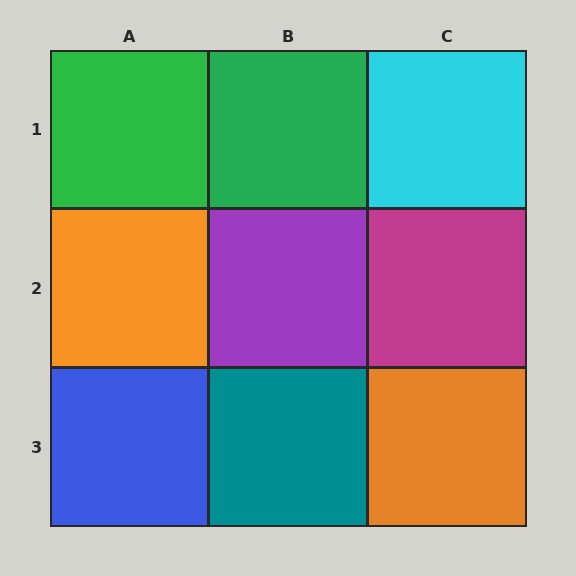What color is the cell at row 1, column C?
Cyan.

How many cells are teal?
1 cell is teal.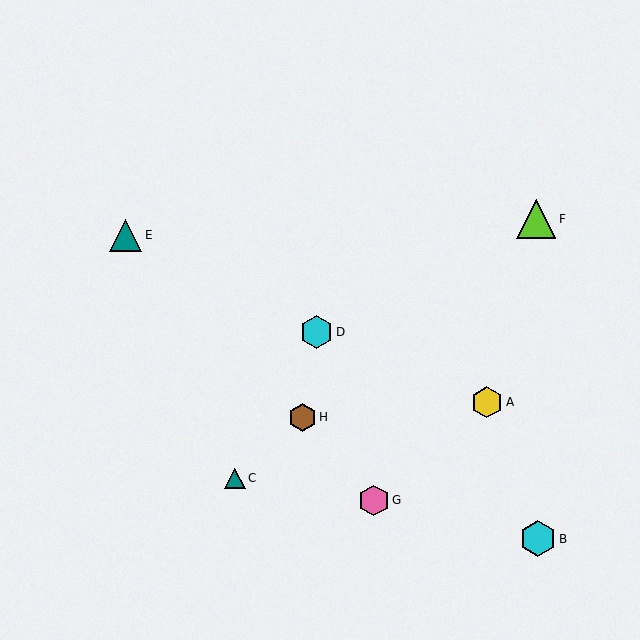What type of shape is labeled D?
Shape D is a cyan hexagon.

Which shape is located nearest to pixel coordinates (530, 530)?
The cyan hexagon (labeled B) at (538, 539) is nearest to that location.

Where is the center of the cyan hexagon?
The center of the cyan hexagon is at (316, 332).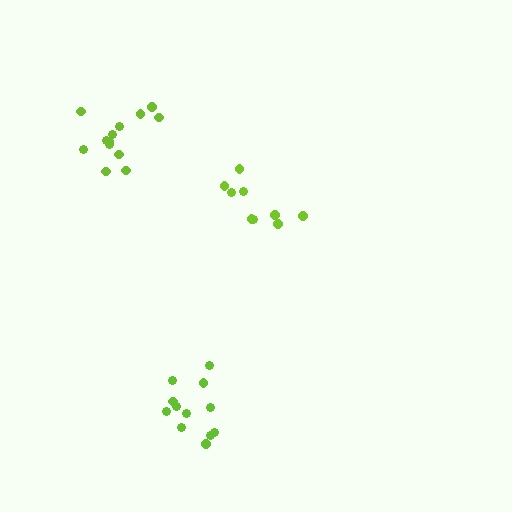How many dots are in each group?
Group 1: 12 dots, Group 2: 9 dots, Group 3: 13 dots (34 total).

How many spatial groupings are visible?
There are 3 spatial groupings.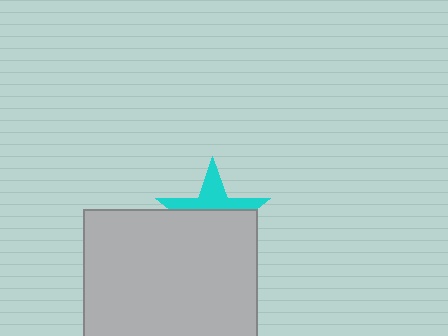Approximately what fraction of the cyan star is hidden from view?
Roughly 59% of the cyan star is hidden behind the light gray square.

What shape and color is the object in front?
The object in front is a light gray square.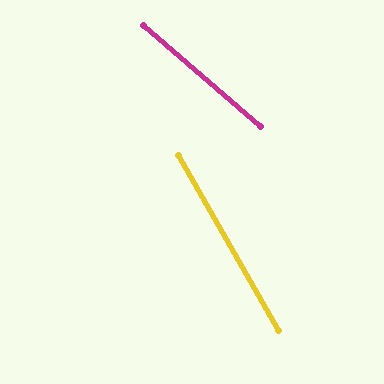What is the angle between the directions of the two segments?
Approximately 19 degrees.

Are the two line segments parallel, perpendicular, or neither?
Neither parallel nor perpendicular — they differ by about 19°.